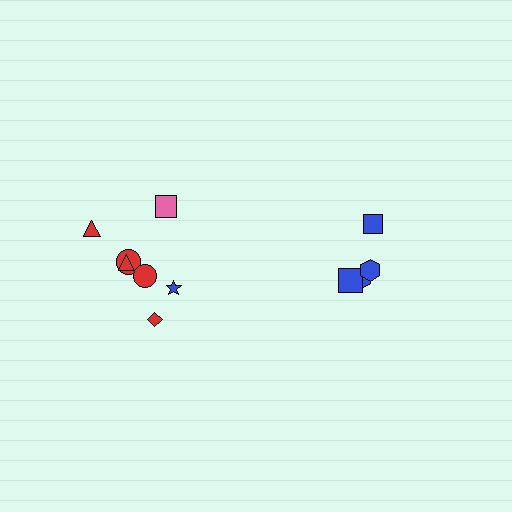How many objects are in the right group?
There are 4 objects.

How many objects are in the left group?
There are 7 objects.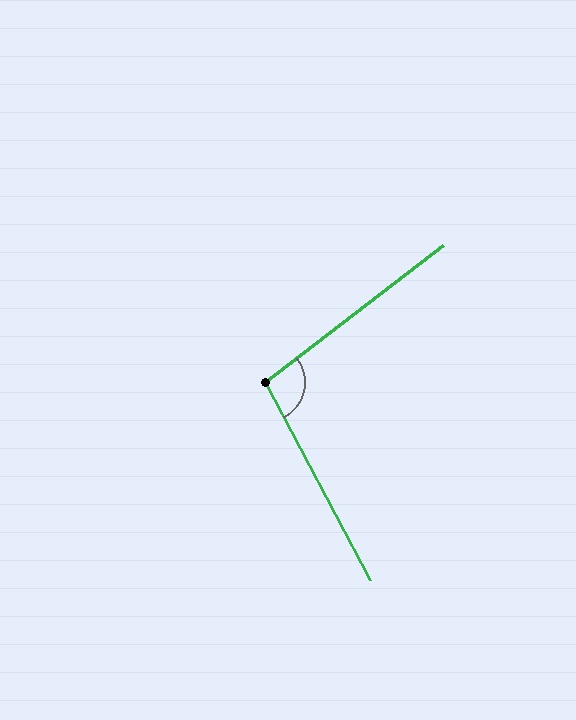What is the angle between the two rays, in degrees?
Approximately 99 degrees.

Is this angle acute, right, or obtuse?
It is obtuse.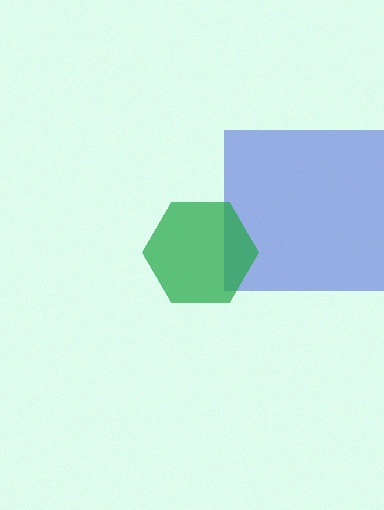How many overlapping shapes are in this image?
There are 2 overlapping shapes in the image.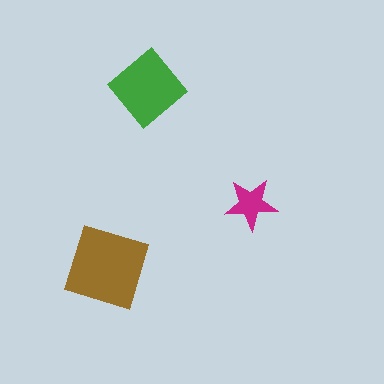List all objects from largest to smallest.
The brown diamond, the green diamond, the magenta star.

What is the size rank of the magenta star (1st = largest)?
3rd.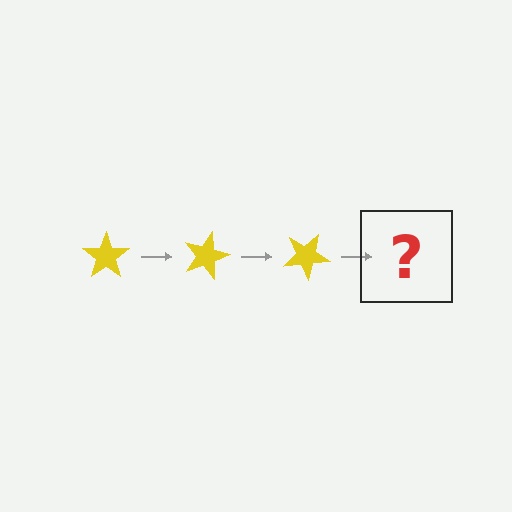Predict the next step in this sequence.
The next step is a yellow star rotated 45 degrees.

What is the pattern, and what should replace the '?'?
The pattern is that the star rotates 15 degrees each step. The '?' should be a yellow star rotated 45 degrees.